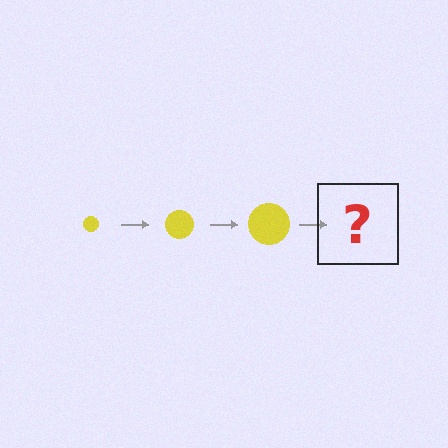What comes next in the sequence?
The next element should be a yellow circle, larger than the previous one.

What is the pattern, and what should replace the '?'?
The pattern is that the circle gets progressively larger each step. The '?' should be a yellow circle, larger than the previous one.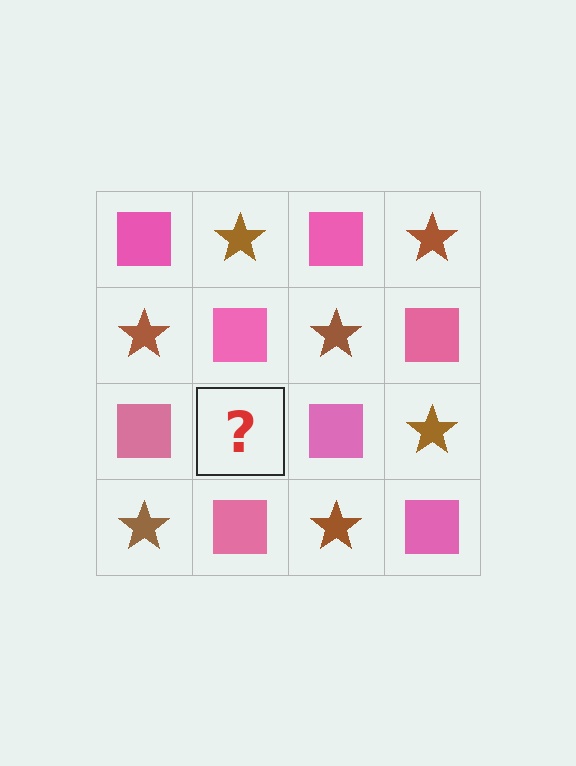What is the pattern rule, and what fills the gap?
The rule is that it alternates pink square and brown star in a checkerboard pattern. The gap should be filled with a brown star.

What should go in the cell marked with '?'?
The missing cell should contain a brown star.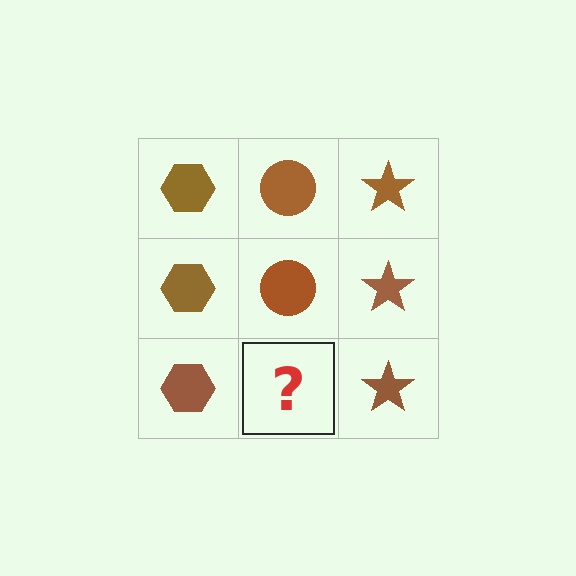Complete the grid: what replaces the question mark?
The question mark should be replaced with a brown circle.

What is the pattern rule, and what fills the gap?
The rule is that each column has a consistent shape. The gap should be filled with a brown circle.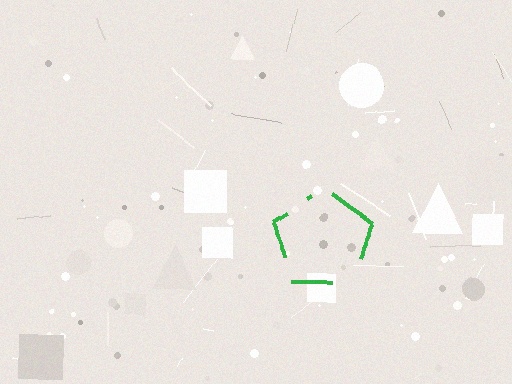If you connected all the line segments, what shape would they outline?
They would outline a pentagon.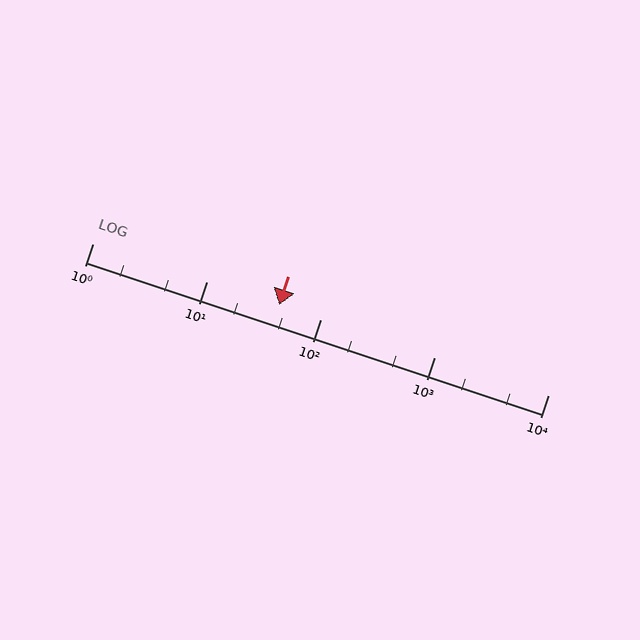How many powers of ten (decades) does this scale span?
The scale spans 4 decades, from 1 to 10000.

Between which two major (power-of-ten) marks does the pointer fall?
The pointer is between 10 and 100.